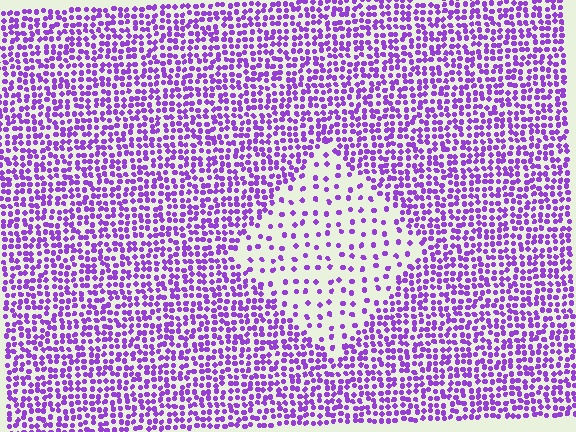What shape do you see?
I see a diamond.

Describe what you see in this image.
The image contains small purple elements arranged at two different densities. A diamond-shaped region is visible where the elements are less densely packed than the surrounding area.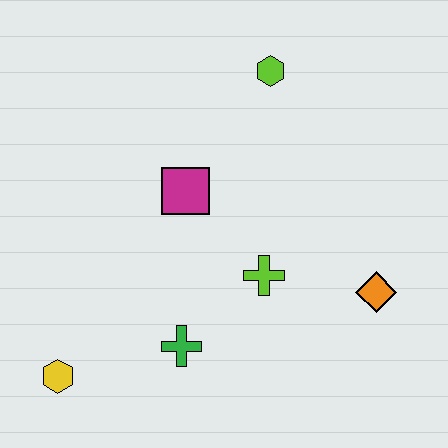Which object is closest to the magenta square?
The lime cross is closest to the magenta square.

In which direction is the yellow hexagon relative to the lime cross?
The yellow hexagon is to the left of the lime cross.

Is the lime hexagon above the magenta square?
Yes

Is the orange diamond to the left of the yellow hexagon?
No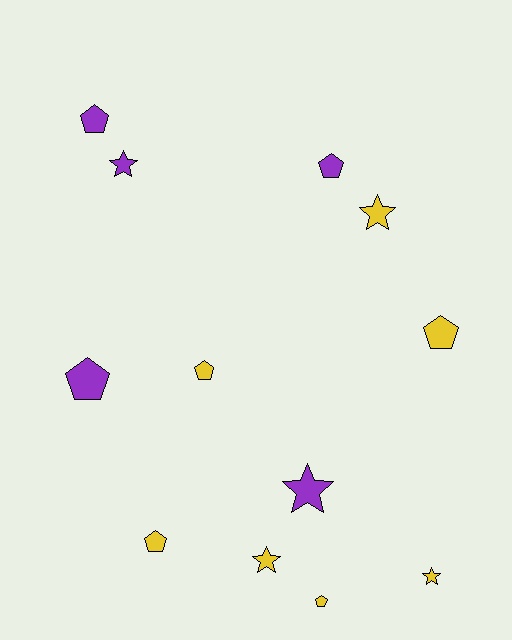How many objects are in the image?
There are 12 objects.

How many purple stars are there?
There are 2 purple stars.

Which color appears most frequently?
Yellow, with 7 objects.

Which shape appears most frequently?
Pentagon, with 7 objects.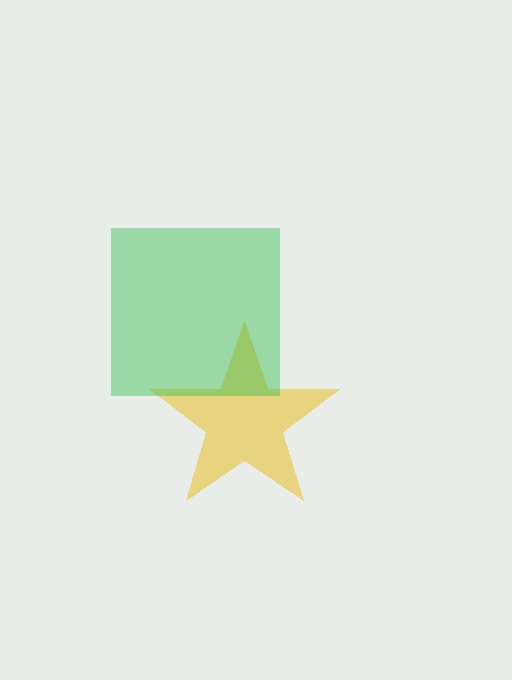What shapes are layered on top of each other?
The layered shapes are: a yellow star, a green square.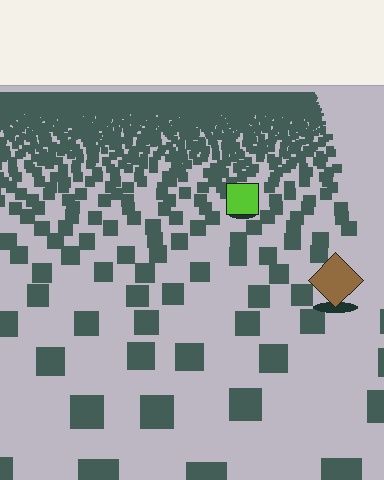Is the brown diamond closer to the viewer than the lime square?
Yes. The brown diamond is closer — you can tell from the texture gradient: the ground texture is coarser near it.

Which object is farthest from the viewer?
The lime square is farthest from the viewer. It appears smaller and the ground texture around it is denser.